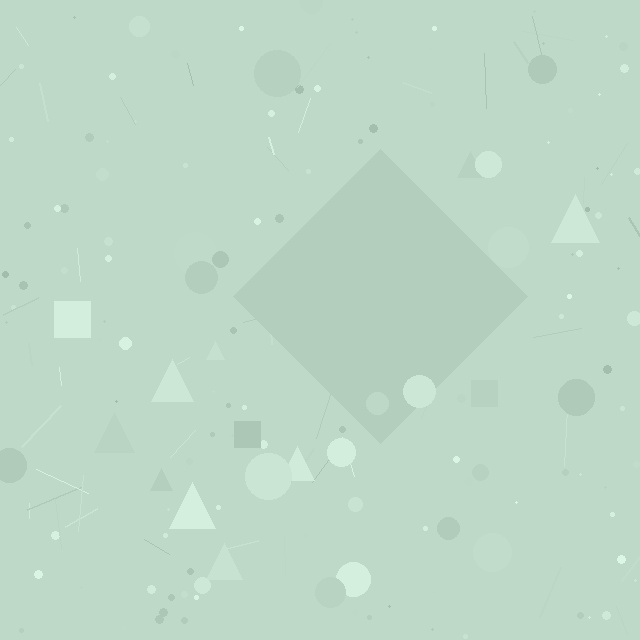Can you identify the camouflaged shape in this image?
The camouflaged shape is a diamond.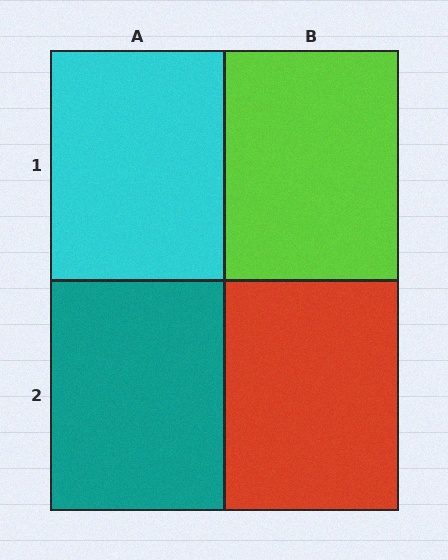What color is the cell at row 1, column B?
Lime.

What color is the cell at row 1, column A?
Cyan.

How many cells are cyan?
1 cell is cyan.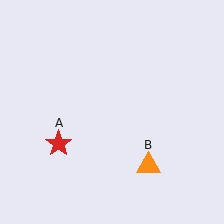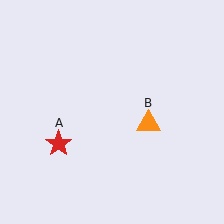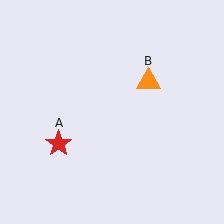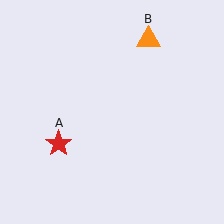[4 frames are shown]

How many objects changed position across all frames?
1 object changed position: orange triangle (object B).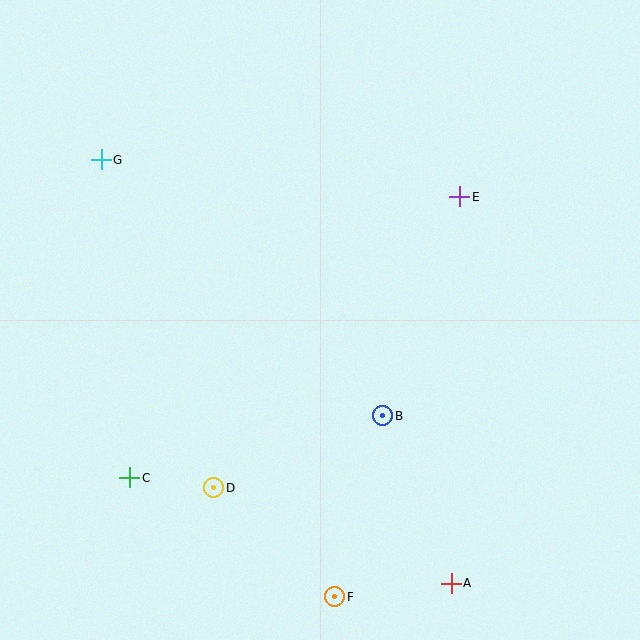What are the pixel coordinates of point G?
Point G is at (101, 160).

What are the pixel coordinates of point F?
Point F is at (335, 597).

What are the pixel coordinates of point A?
Point A is at (451, 583).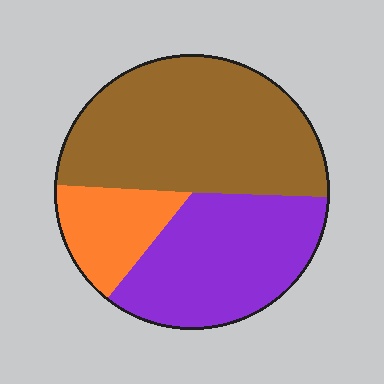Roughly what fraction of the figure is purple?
Purple takes up about one third (1/3) of the figure.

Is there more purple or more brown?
Brown.